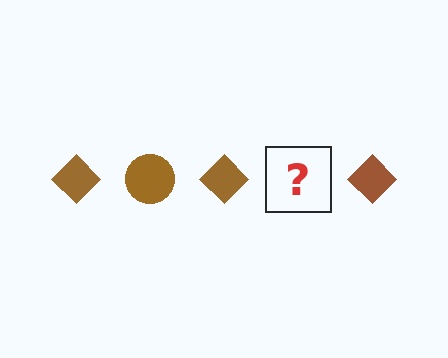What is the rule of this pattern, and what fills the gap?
The rule is that the pattern cycles through diamond, circle shapes in brown. The gap should be filled with a brown circle.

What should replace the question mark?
The question mark should be replaced with a brown circle.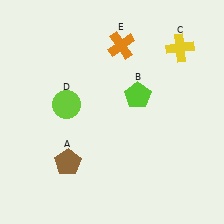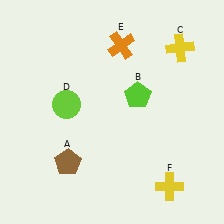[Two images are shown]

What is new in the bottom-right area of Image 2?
A yellow cross (F) was added in the bottom-right area of Image 2.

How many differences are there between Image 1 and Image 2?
There is 1 difference between the two images.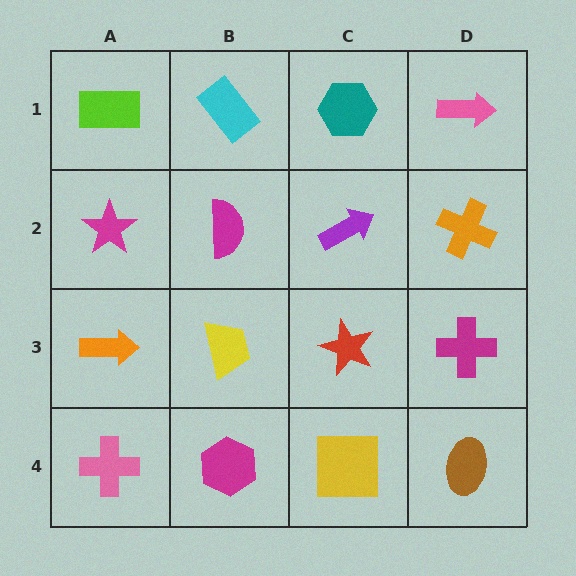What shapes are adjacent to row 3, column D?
An orange cross (row 2, column D), a brown ellipse (row 4, column D), a red star (row 3, column C).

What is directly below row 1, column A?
A magenta star.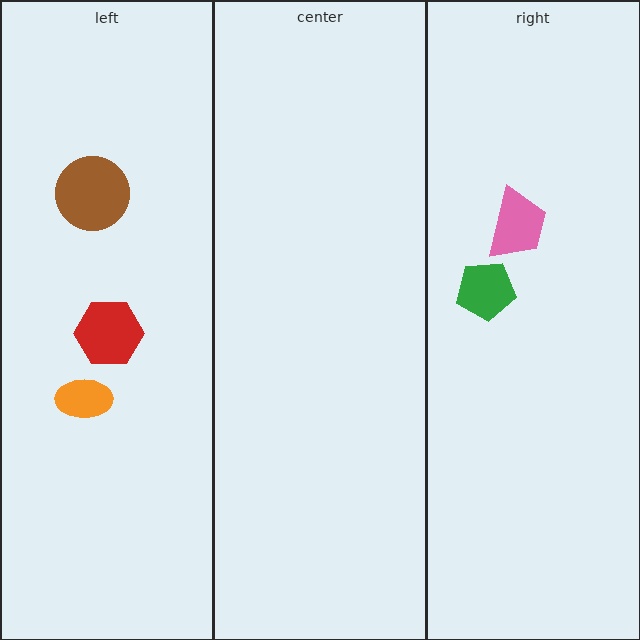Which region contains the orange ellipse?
The left region.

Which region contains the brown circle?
The left region.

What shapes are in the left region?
The orange ellipse, the brown circle, the red hexagon.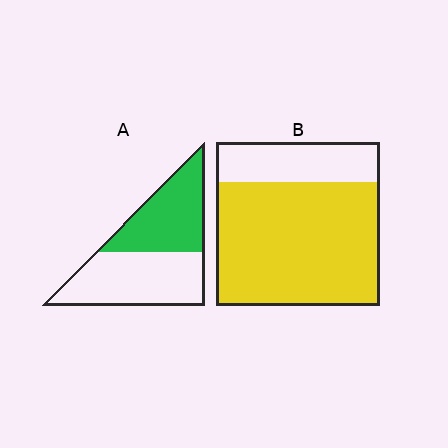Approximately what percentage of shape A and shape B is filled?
A is approximately 45% and B is approximately 75%.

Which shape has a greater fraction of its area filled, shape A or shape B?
Shape B.